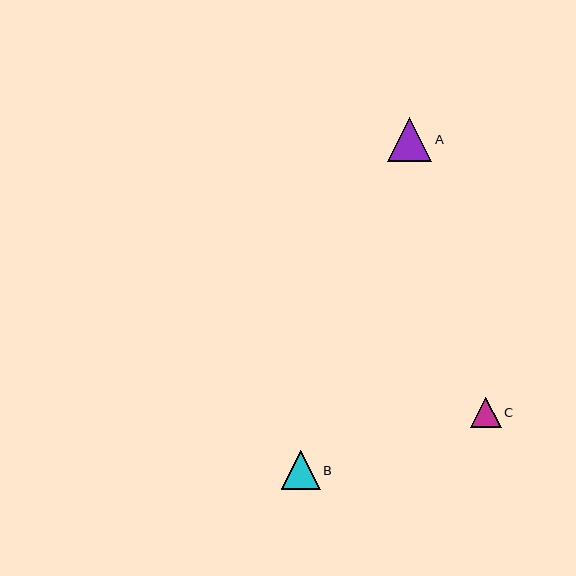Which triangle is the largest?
Triangle A is the largest with a size of approximately 44 pixels.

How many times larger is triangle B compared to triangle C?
Triangle B is approximately 1.3 times the size of triangle C.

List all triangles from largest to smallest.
From largest to smallest: A, B, C.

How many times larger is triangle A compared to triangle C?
Triangle A is approximately 1.4 times the size of triangle C.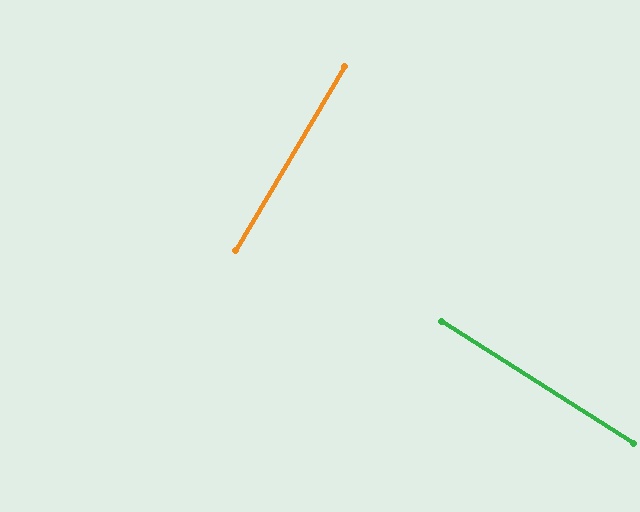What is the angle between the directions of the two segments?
Approximately 88 degrees.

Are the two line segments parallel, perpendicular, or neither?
Perpendicular — they meet at approximately 88°.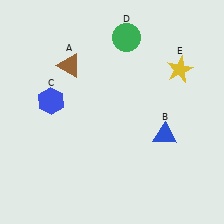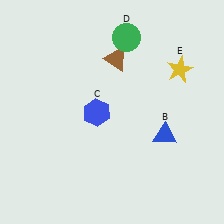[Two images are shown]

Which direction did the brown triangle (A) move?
The brown triangle (A) moved right.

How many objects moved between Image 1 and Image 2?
2 objects moved between the two images.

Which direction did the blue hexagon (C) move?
The blue hexagon (C) moved right.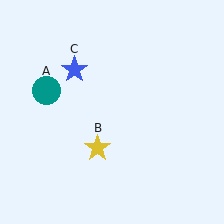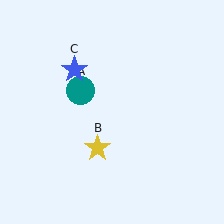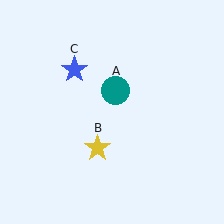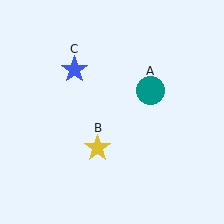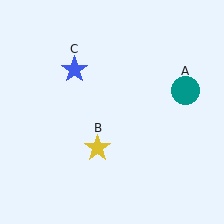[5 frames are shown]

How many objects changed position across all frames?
1 object changed position: teal circle (object A).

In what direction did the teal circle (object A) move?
The teal circle (object A) moved right.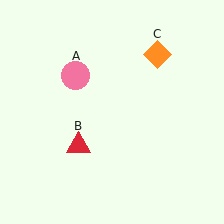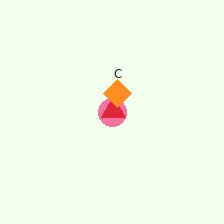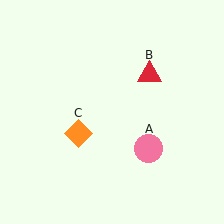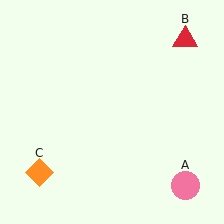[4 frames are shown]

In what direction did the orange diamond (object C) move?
The orange diamond (object C) moved down and to the left.